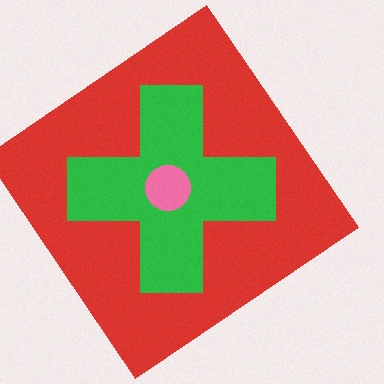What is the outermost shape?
The red diamond.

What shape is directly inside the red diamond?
The green cross.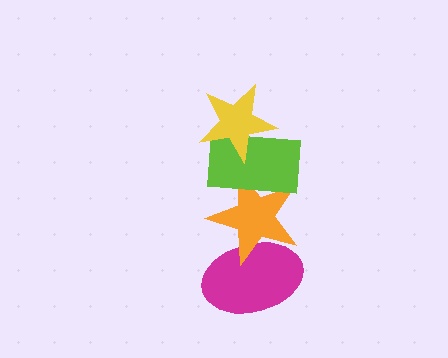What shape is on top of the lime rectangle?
The yellow star is on top of the lime rectangle.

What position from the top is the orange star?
The orange star is 3rd from the top.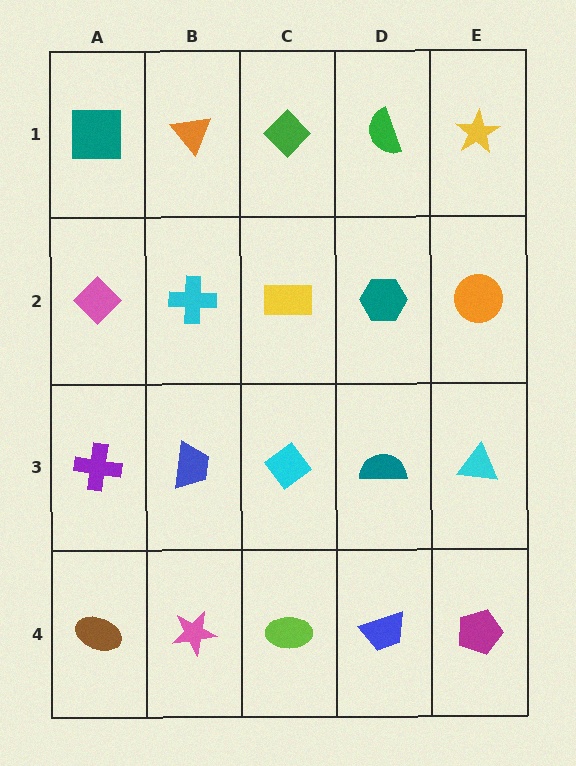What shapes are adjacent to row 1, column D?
A teal hexagon (row 2, column D), a green diamond (row 1, column C), a yellow star (row 1, column E).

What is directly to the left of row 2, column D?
A yellow rectangle.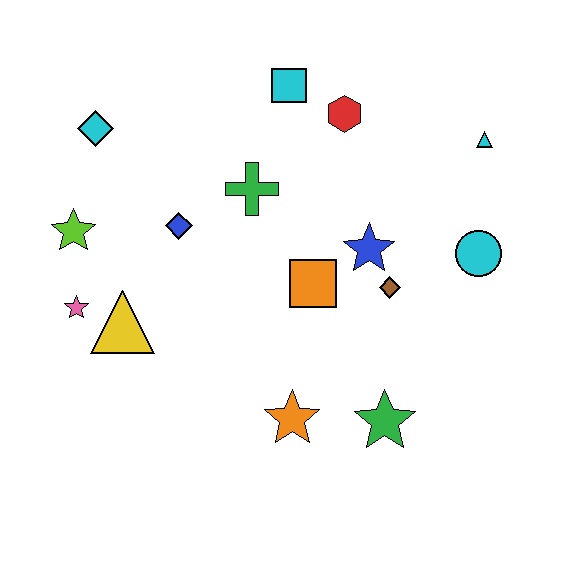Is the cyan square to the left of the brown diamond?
Yes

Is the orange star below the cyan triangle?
Yes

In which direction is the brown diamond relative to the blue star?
The brown diamond is below the blue star.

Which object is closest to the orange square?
The blue star is closest to the orange square.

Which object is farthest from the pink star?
The cyan triangle is farthest from the pink star.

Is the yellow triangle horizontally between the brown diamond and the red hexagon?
No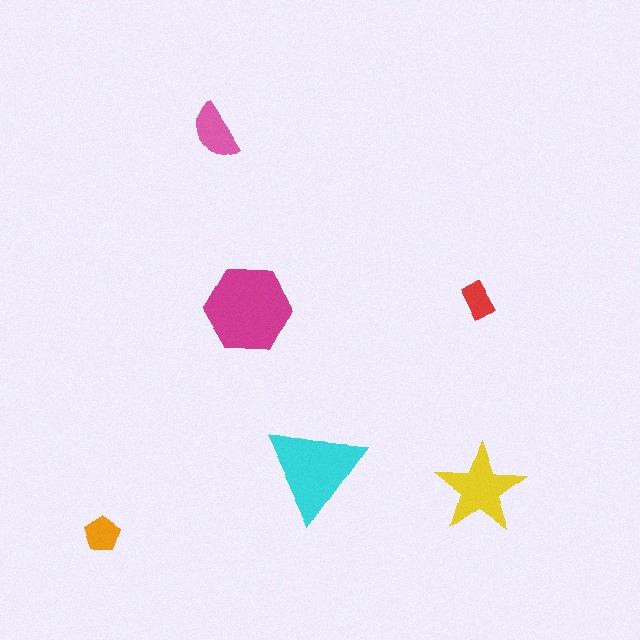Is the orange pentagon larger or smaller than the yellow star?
Smaller.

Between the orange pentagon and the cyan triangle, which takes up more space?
The cyan triangle.